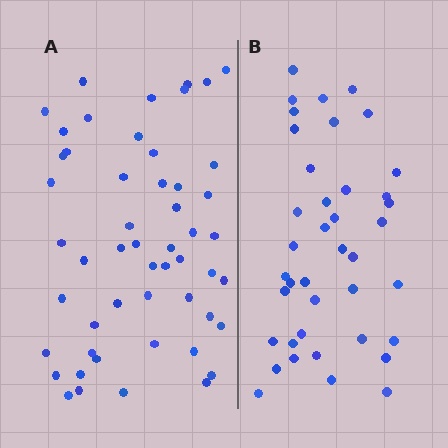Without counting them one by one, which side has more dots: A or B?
Region A (the left region) has more dots.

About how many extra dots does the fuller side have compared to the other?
Region A has roughly 12 or so more dots than region B.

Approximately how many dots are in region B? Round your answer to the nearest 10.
About 40 dots.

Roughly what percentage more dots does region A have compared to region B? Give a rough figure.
About 30% more.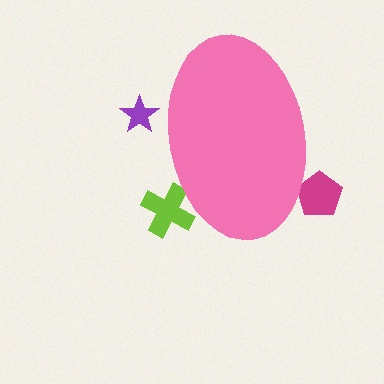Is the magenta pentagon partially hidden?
Yes, the magenta pentagon is partially hidden behind the pink ellipse.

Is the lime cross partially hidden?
Yes, the lime cross is partially hidden behind the pink ellipse.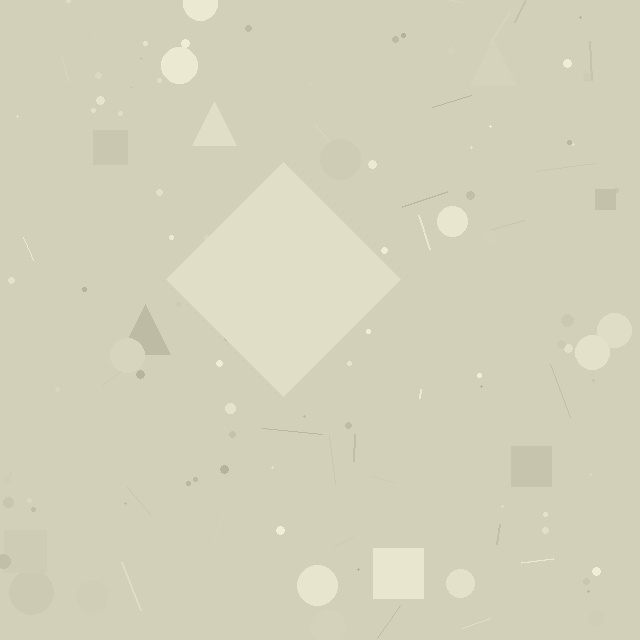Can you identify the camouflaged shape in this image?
The camouflaged shape is a diamond.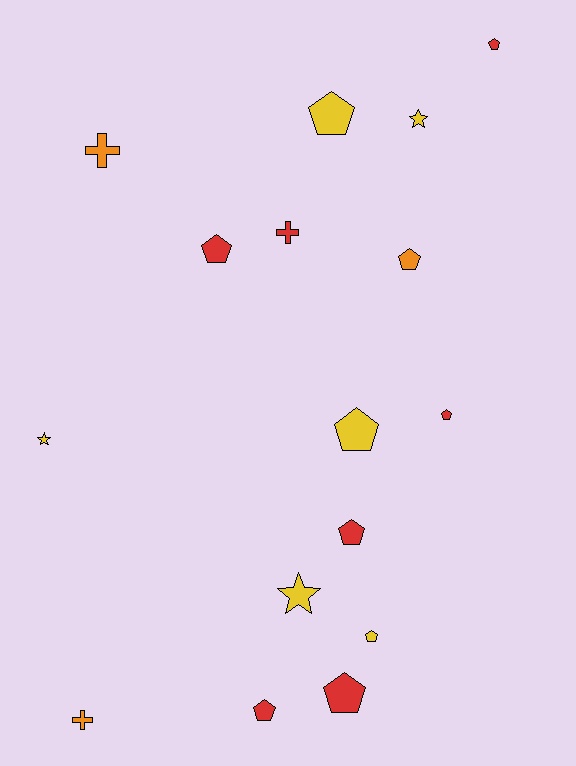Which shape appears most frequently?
Pentagon, with 10 objects.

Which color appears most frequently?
Red, with 7 objects.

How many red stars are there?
There are no red stars.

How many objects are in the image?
There are 16 objects.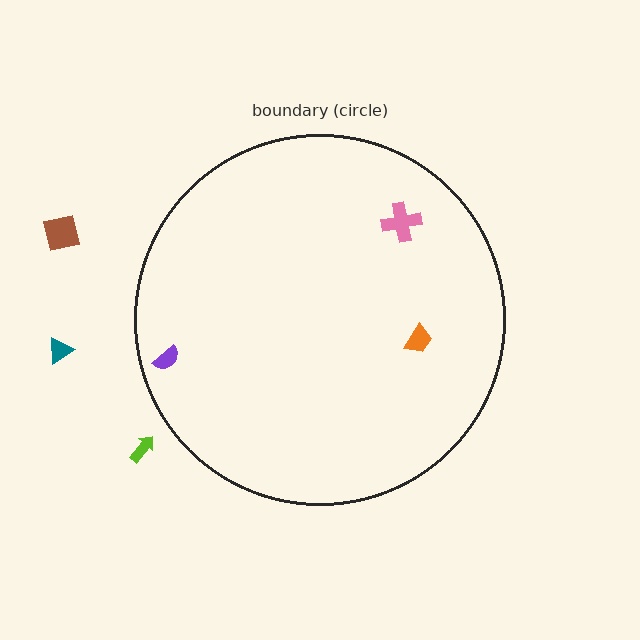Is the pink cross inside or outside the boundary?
Inside.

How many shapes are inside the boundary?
3 inside, 3 outside.